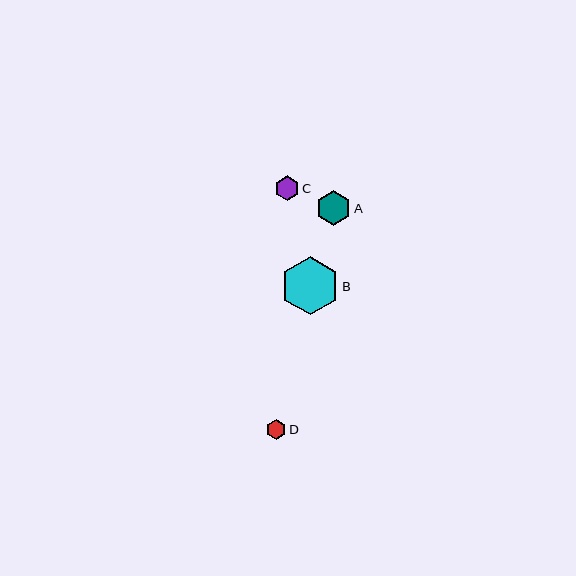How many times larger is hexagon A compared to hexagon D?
Hexagon A is approximately 1.7 times the size of hexagon D.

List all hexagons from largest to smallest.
From largest to smallest: B, A, C, D.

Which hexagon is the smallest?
Hexagon D is the smallest with a size of approximately 20 pixels.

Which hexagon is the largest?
Hexagon B is the largest with a size of approximately 58 pixels.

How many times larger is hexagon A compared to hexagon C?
Hexagon A is approximately 1.4 times the size of hexagon C.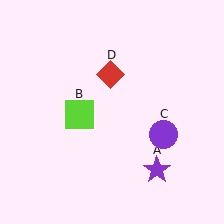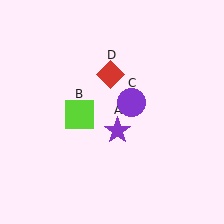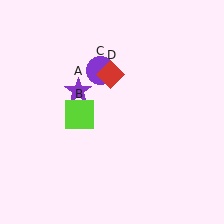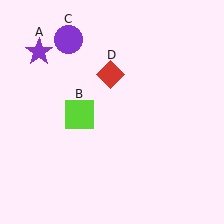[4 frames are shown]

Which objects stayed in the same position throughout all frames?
Lime square (object B) and red diamond (object D) remained stationary.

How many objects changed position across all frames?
2 objects changed position: purple star (object A), purple circle (object C).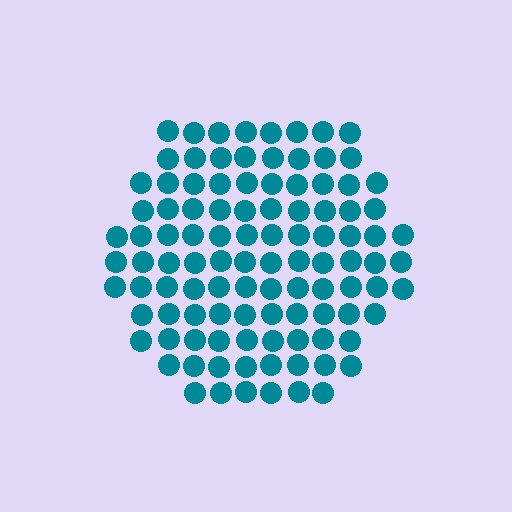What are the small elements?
The small elements are circles.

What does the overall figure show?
The overall figure shows a hexagon.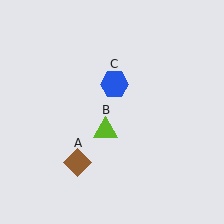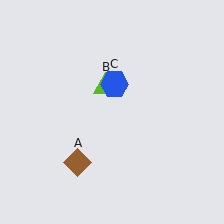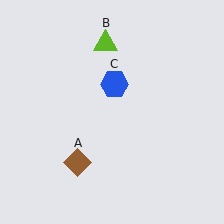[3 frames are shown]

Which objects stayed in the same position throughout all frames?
Brown diamond (object A) and blue hexagon (object C) remained stationary.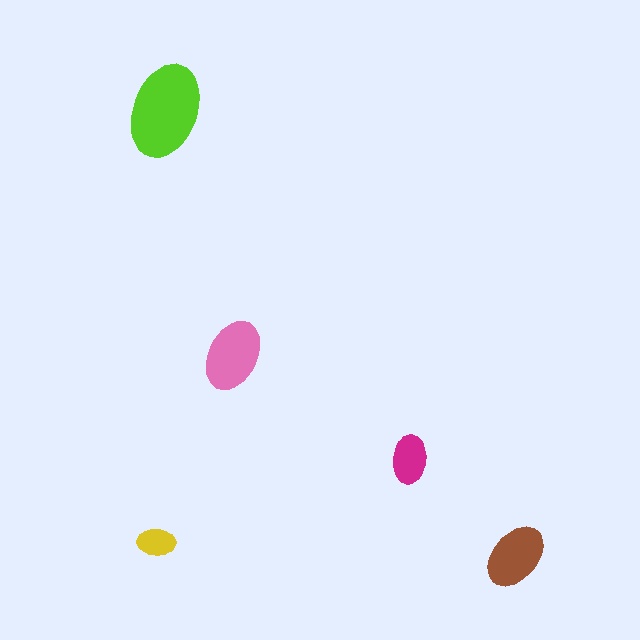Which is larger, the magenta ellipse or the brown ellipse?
The brown one.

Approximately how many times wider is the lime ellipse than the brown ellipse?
About 1.5 times wider.